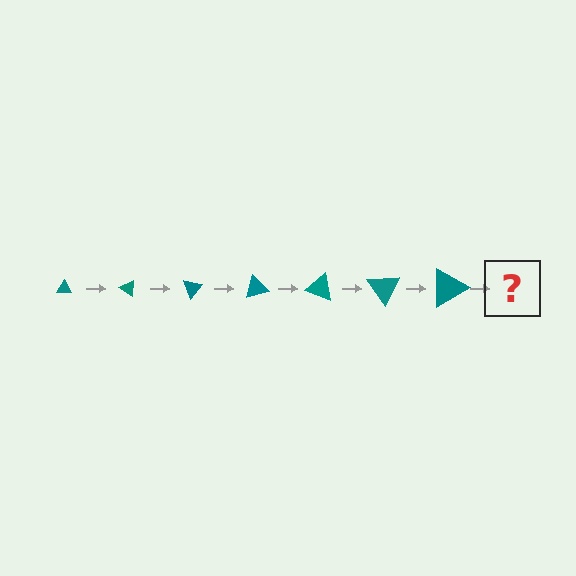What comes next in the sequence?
The next element should be a triangle, larger than the previous one and rotated 245 degrees from the start.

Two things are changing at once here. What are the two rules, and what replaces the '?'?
The two rules are that the triangle grows larger each step and it rotates 35 degrees each step. The '?' should be a triangle, larger than the previous one and rotated 245 degrees from the start.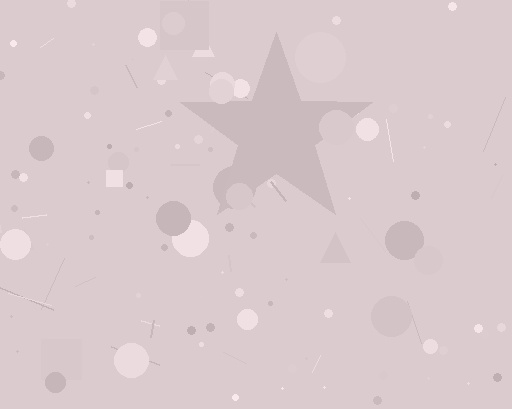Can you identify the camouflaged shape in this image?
The camouflaged shape is a star.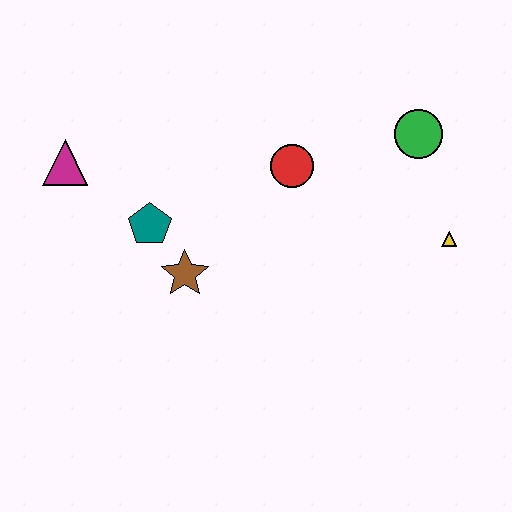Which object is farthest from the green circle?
The magenta triangle is farthest from the green circle.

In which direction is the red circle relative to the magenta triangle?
The red circle is to the right of the magenta triangle.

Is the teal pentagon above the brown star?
Yes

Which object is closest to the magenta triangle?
The teal pentagon is closest to the magenta triangle.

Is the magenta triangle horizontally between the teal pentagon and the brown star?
No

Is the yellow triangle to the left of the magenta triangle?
No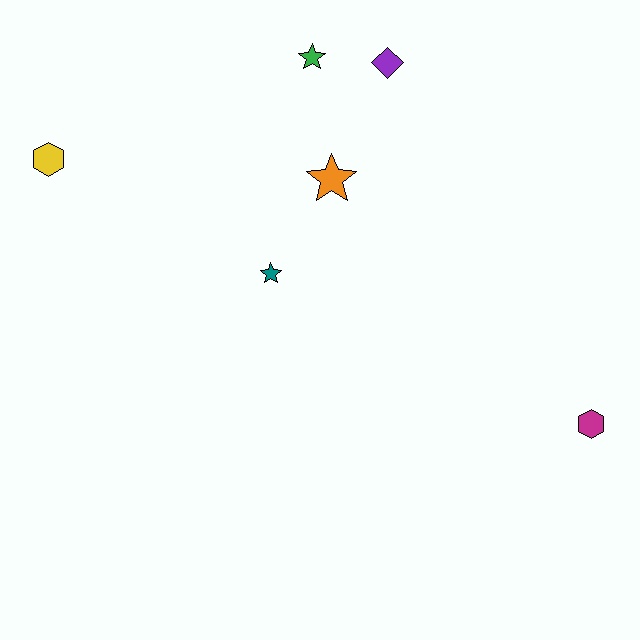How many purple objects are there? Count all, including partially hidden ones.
There is 1 purple object.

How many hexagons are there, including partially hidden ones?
There are 2 hexagons.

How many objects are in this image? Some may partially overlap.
There are 6 objects.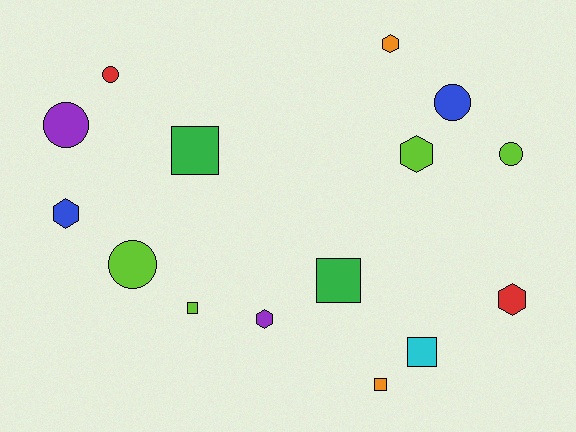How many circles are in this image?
There are 5 circles.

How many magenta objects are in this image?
There are no magenta objects.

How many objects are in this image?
There are 15 objects.